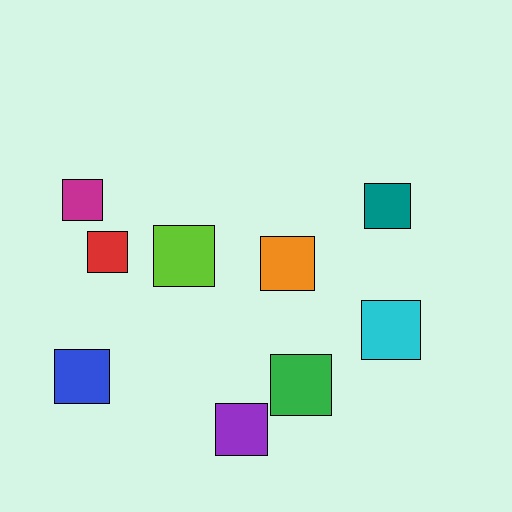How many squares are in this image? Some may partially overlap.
There are 9 squares.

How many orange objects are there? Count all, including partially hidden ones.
There is 1 orange object.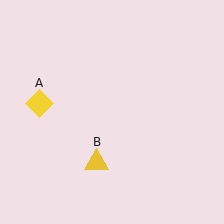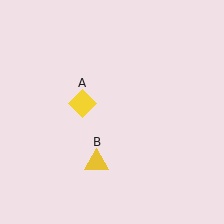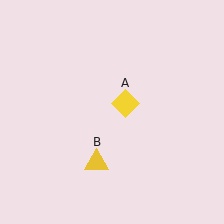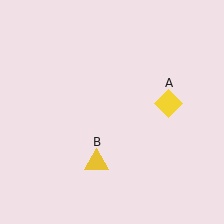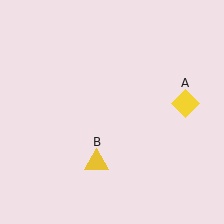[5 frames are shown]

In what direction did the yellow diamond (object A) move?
The yellow diamond (object A) moved right.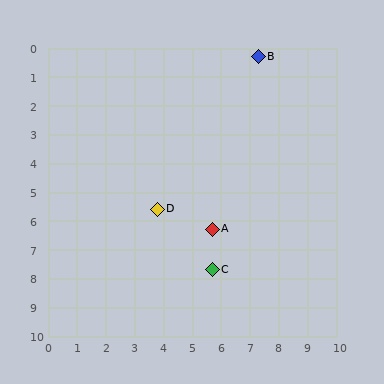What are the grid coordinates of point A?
Point A is at approximately (5.7, 6.3).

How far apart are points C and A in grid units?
Points C and A are about 1.4 grid units apart.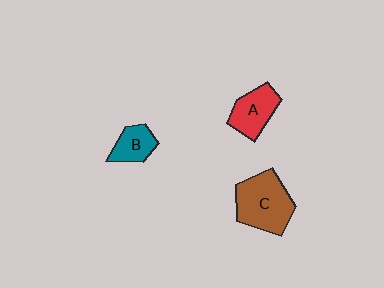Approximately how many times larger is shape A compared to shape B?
Approximately 1.3 times.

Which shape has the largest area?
Shape C (brown).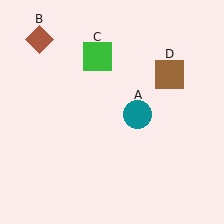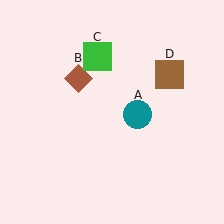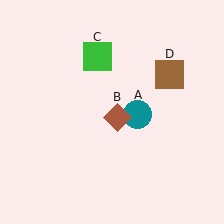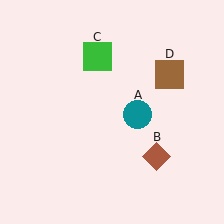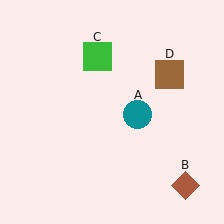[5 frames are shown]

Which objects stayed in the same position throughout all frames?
Teal circle (object A) and green square (object C) and brown square (object D) remained stationary.